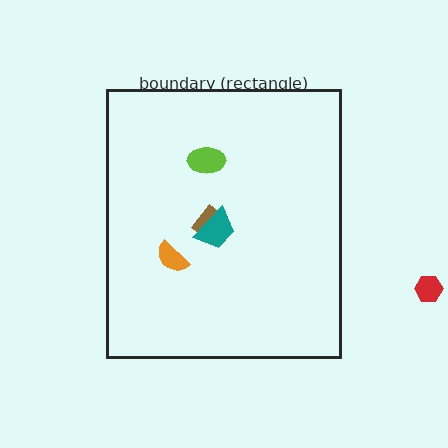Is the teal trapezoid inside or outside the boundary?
Inside.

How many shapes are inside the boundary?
4 inside, 1 outside.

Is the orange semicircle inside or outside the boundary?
Inside.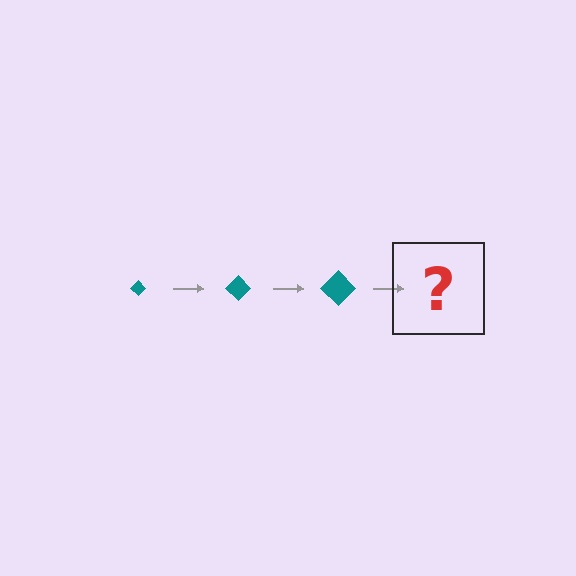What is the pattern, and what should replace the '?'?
The pattern is that the diamond gets progressively larger each step. The '?' should be a teal diamond, larger than the previous one.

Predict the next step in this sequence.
The next step is a teal diamond, larger than the previous one.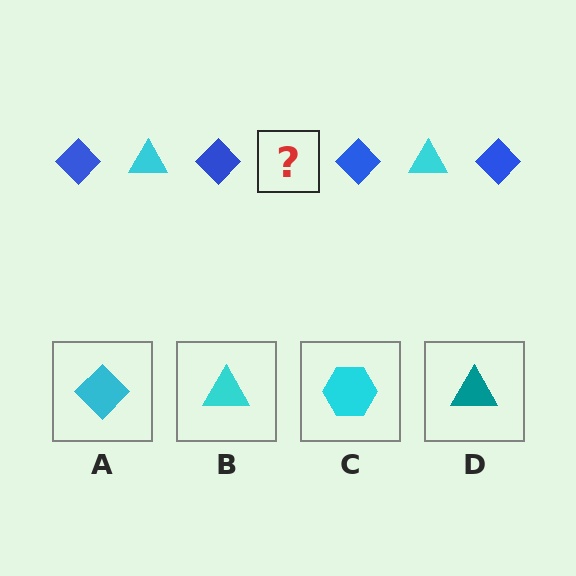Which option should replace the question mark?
Option B.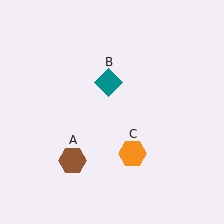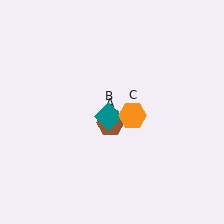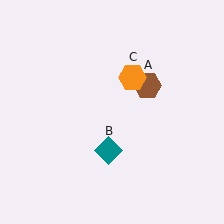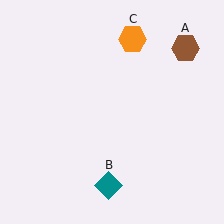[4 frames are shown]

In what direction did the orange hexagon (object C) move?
The orange hexagon (object C) moved up.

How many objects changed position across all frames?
3 objects changed position: brown hexagon (object A), teal diamond (object B), orange hexagon (object C).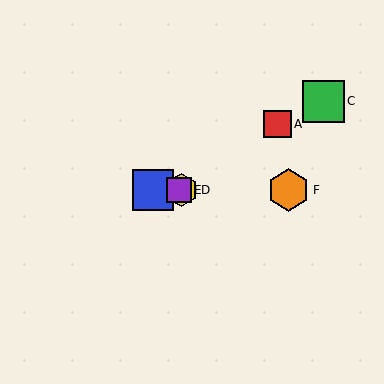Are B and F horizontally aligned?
Yes, both are at y≈190.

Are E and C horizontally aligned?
No, E is at y≈190 and C is at y≈101.